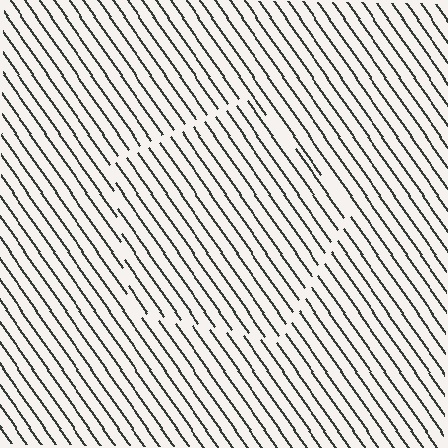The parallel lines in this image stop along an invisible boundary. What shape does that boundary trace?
An illusory pentagon. The interior of the shape contains the same grating, shifted by half a period — the contour is defined by the phase discontinuity where line-ends from the inner and outer gratings abut.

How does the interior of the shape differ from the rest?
The interior of the shape contains the same grating, shifted by half a period — the contour is defined by the phase discontinuity where line-ends from the inner and outer gratings abut.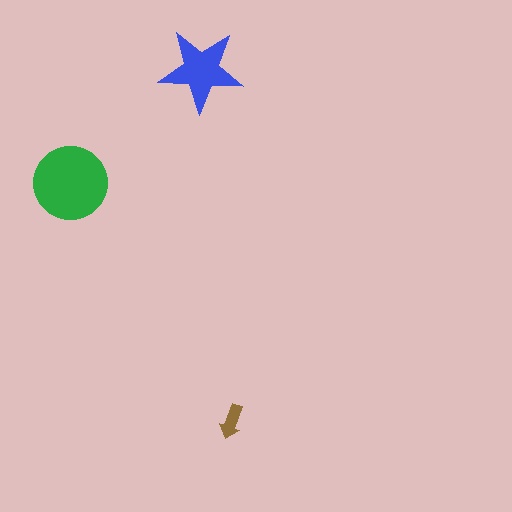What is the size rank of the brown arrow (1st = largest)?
3rd.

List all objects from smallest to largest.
The brown arrow, the blue star, the green circle.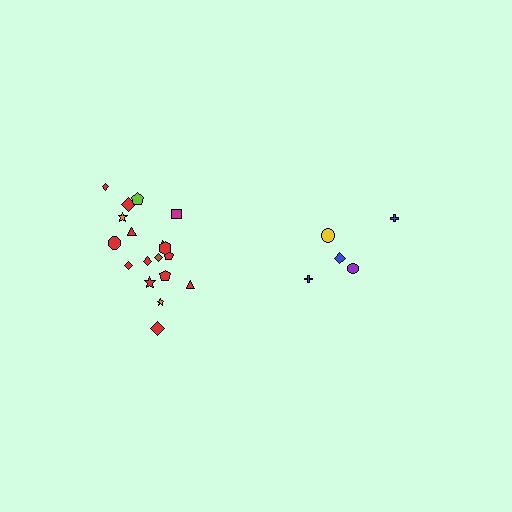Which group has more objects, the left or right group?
The left group.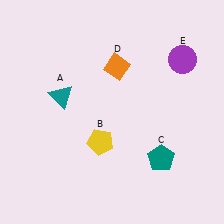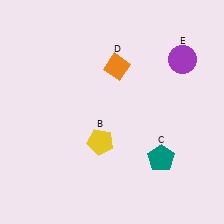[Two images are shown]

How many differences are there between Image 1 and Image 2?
There is 1 difference between the two images.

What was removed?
The teal triangle (A) was removed in Image 2.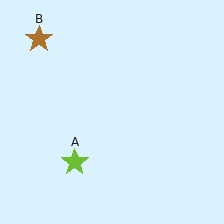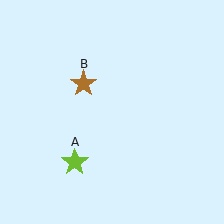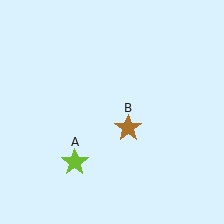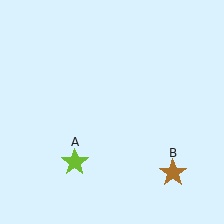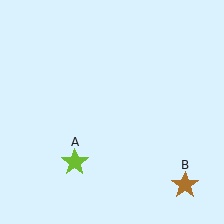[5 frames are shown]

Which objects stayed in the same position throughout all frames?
Lime star (object A) remained stationary.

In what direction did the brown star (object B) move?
The brown star (object B) moved down and to the right.